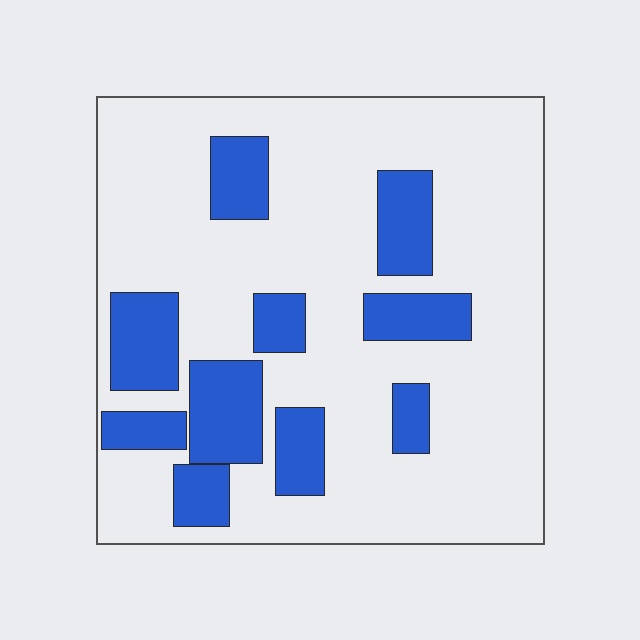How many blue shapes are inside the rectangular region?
10.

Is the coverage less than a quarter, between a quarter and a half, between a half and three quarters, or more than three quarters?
Less than a quarter.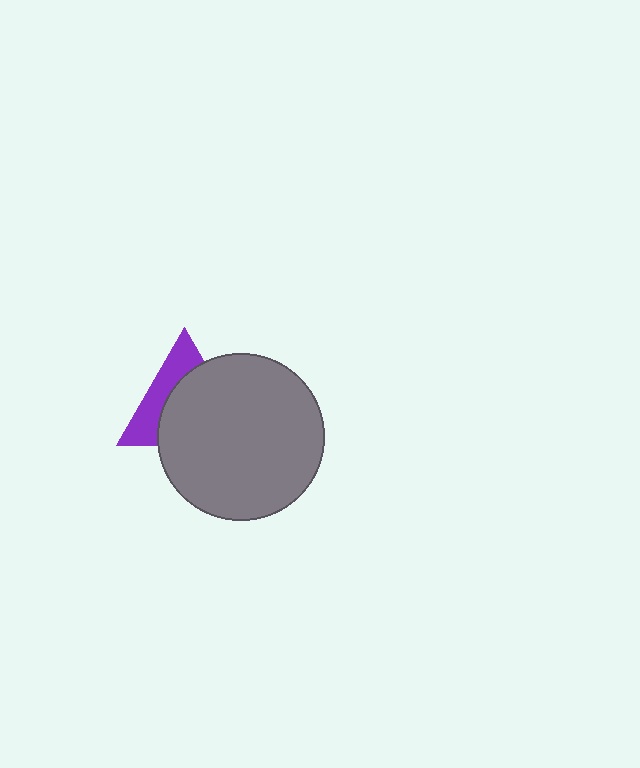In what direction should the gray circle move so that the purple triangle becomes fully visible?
The gray circle should move toward the lower-right. That is the shortest direction to clear the overlap and leave the purple triangle fully visible.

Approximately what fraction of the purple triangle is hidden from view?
Roughly 61% of the purple triangle is hidden behind the gray circle.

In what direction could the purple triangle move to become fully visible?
The purple triangle could move toward the upper-left. That would shift it out from behind the gray circle entirely.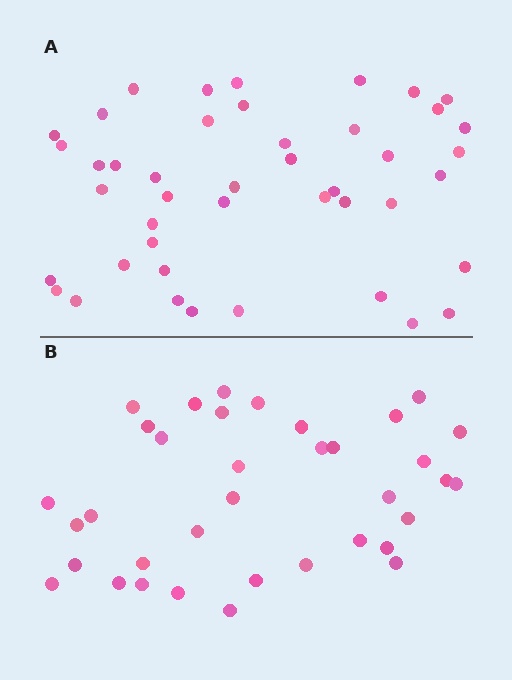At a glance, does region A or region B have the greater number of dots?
Region A (the top region) has more dots.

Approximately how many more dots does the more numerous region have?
Region A has roughly 8 or so more dots than region B.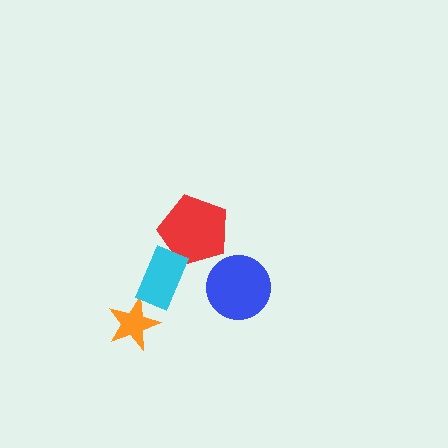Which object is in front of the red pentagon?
The cyan rectangle is in front of the red pentagon.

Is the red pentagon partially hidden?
Yes, it is partially covered by another shape.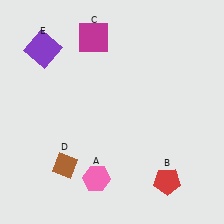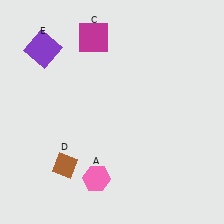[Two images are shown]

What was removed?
The red pentagon (B) was removed in Image 2.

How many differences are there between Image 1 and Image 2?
There is 1 difference between the two images.